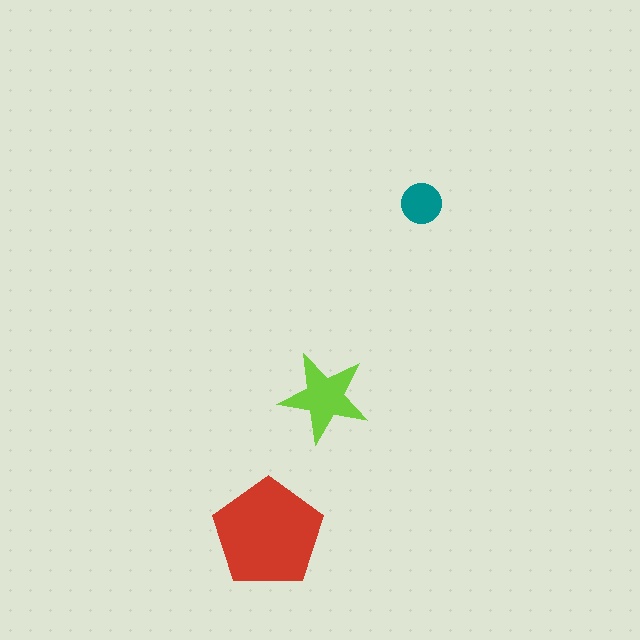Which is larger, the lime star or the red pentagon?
The red pentagon.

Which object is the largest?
The red pentagon.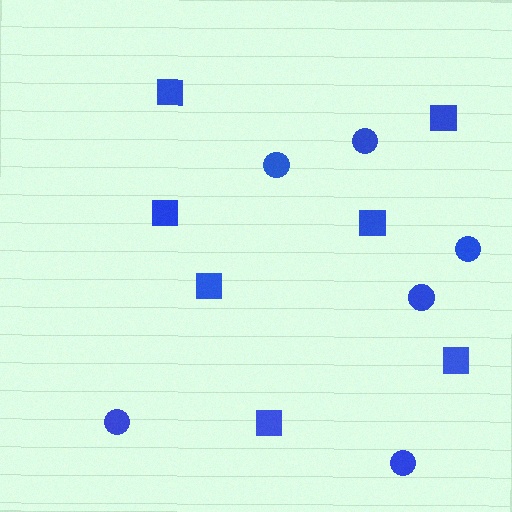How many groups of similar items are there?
There are 2 groups: one group of circles (6) and one group of squares (7).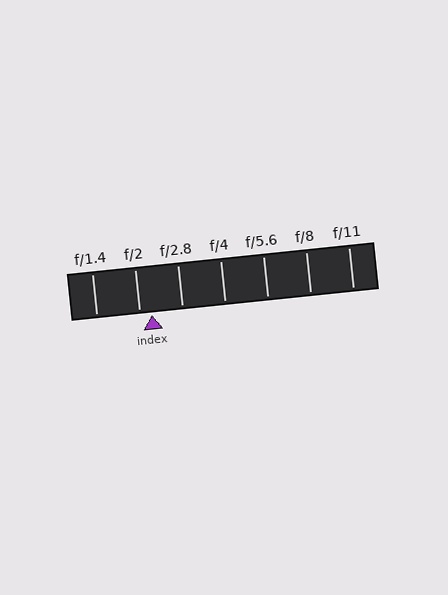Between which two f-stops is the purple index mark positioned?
The index mark is between f/2 and f/2.8.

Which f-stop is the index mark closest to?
The index mark is closest to f/2.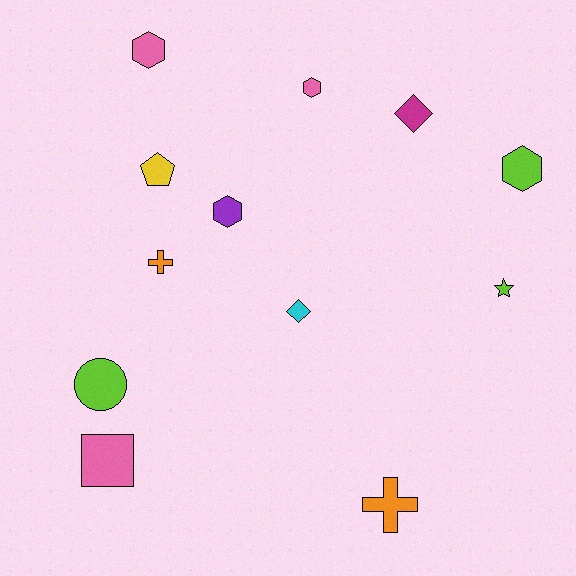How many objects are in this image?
There are 12 objects.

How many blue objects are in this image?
There are no blue objects.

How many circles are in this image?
There is 1 circle.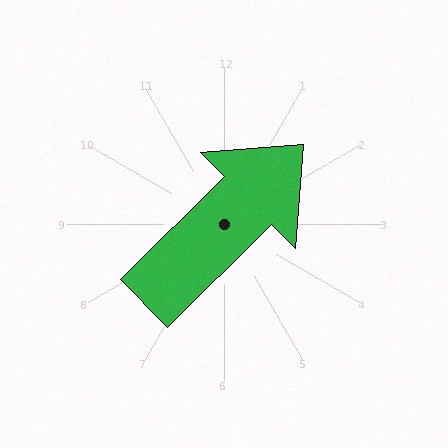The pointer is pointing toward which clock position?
Roughly 2 o'clock.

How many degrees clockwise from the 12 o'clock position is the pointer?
Approximately 45 degrees.